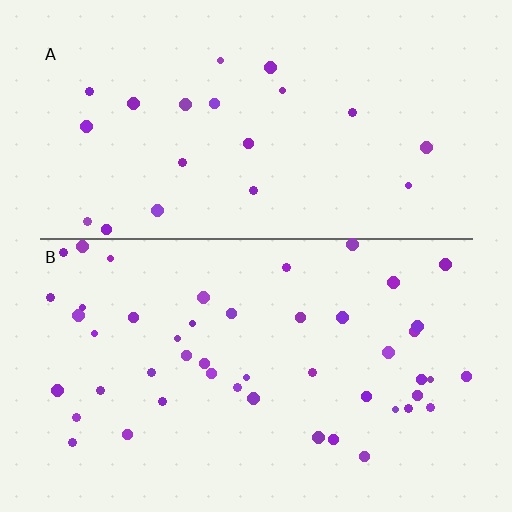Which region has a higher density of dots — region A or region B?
B (the bottom).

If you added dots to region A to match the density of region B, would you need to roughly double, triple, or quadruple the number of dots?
Approximately double.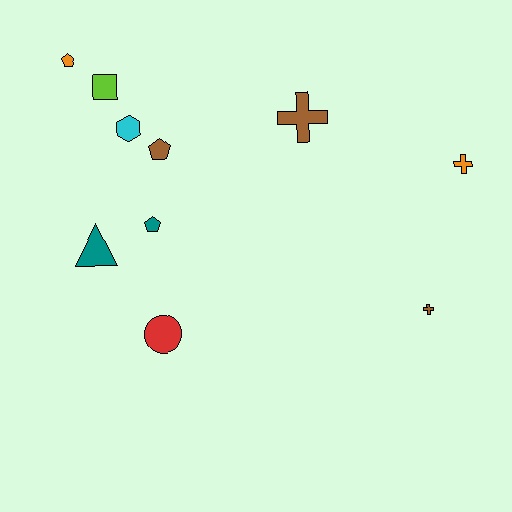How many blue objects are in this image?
There are no blue objects.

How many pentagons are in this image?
There are 3 pentagons.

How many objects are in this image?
There are 10 objects.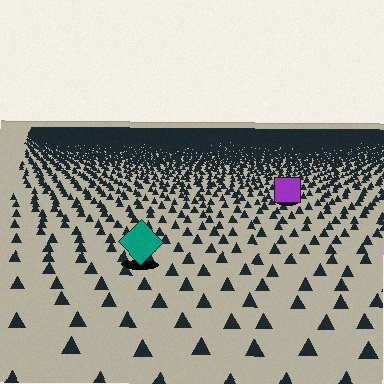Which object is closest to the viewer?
The teal diamond is closest. The texture marks near it are larger and more spread out.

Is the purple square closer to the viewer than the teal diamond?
No. The teal diamond is closer — you can tell from the texture gradient: the ground texture is coarser near it.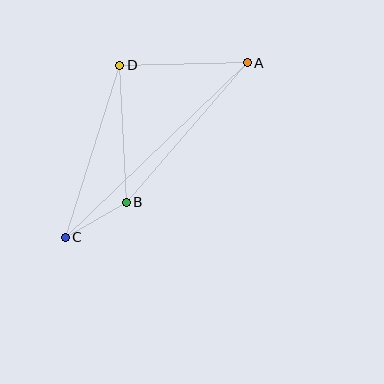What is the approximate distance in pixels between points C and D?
The distance between C and D is approximately 180 pixels.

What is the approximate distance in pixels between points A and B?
The distance between A and B is approximately 185 pixels.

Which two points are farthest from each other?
Points A and C are farthest from each other.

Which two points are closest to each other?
Points B and C are closest to each other.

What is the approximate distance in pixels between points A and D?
The distance between A and D is approximately 128 pixels.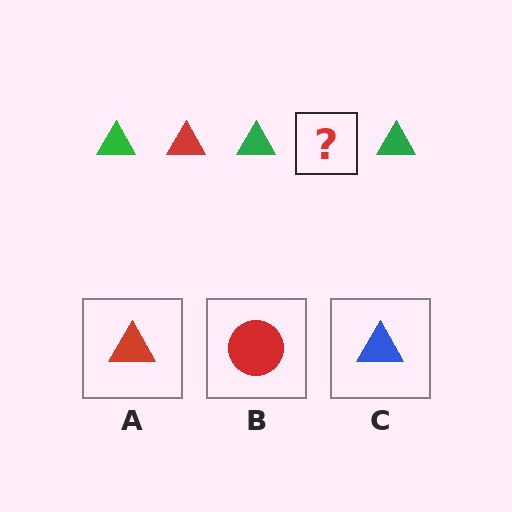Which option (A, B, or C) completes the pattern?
A.